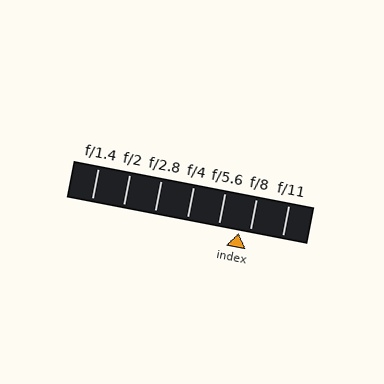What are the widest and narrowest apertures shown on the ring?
The widest aperture shown is f/1.4 and the narrowest is f/11.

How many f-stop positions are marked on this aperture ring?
There are 7 f-stop positions marked.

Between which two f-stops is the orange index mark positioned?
The index mark is between f/5.6 and f/8.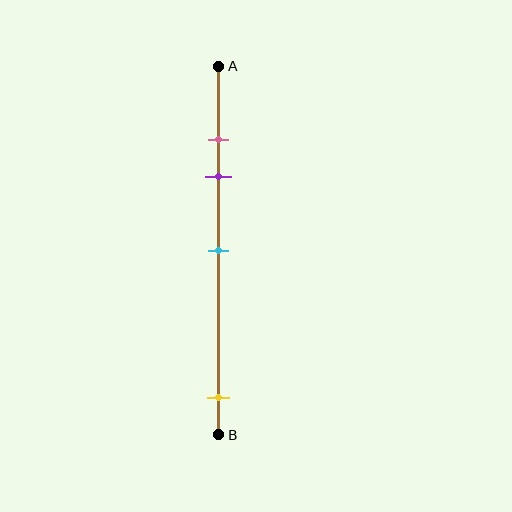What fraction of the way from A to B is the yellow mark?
The yellow mark is approximately 90% (0.9) of the way from A to B.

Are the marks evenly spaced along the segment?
No, the marks are not evenly spaced.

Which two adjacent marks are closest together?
The pink and purple marks are the closest adjacent pair.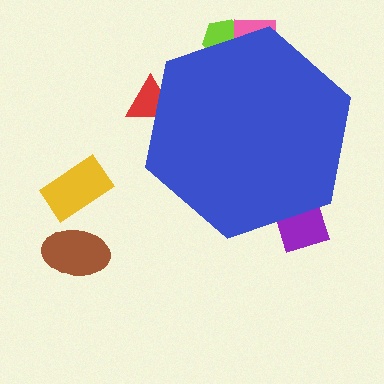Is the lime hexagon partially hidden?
Yes, the lime hexagon is partially hidden behind the blue hexagon.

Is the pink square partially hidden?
Yes, the pink square is partially hidden behind the blue hexagon.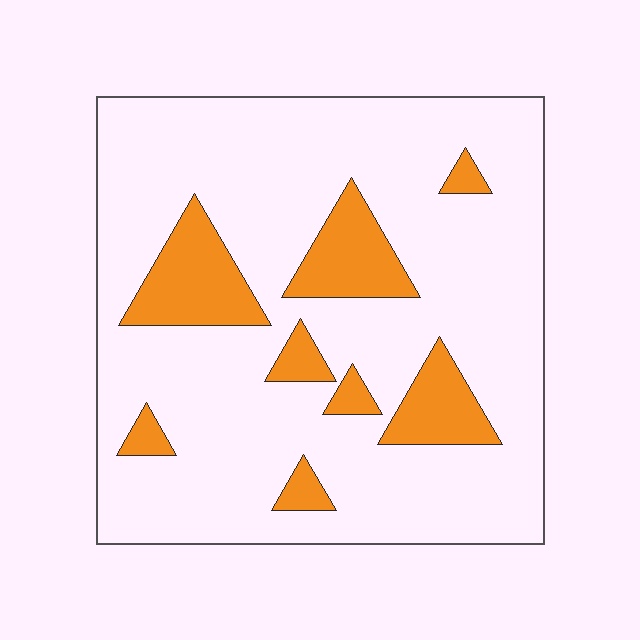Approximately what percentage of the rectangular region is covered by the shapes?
Approximately 15%.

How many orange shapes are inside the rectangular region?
8.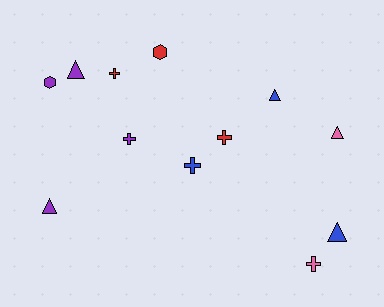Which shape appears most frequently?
Cross, with 5 objects.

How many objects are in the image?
There are 12 objects.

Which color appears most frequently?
Purple, with 4 objects.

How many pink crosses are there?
There is 1 pink cross.